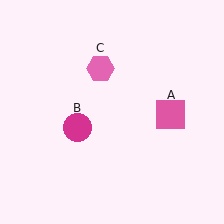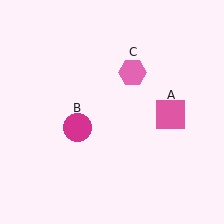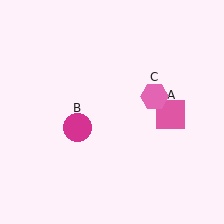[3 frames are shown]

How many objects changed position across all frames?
1 object changed position: pink hexagon (object C).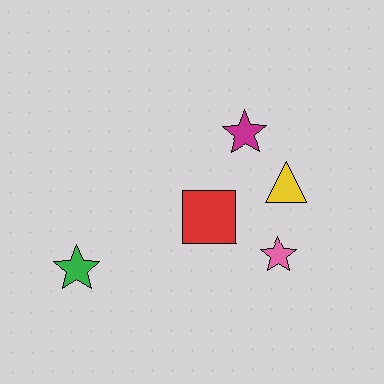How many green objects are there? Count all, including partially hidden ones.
There is 1 green object.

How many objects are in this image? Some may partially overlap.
There are 5 objects.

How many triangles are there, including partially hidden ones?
There is 1 triangle.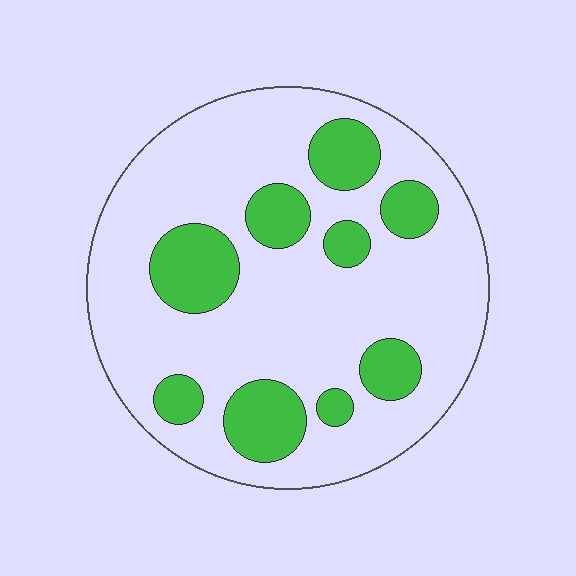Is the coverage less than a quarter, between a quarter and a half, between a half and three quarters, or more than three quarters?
Less than a quarter.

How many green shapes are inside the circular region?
9.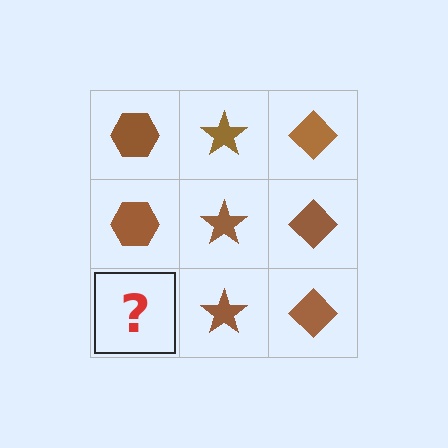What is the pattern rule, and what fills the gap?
The rule is that each column has a consistent shape. The gap should be filled with a brown hexagon.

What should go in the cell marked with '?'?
The missing cell should contain a brown hexagon.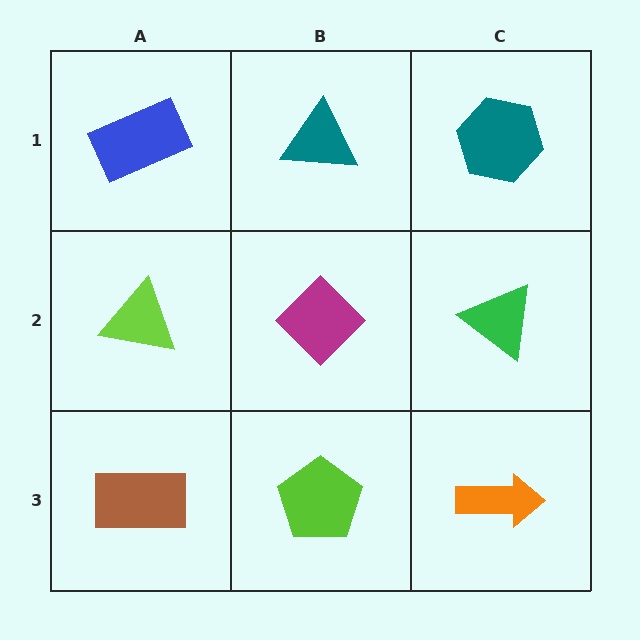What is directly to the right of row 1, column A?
A teal triangle.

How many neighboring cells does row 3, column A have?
2.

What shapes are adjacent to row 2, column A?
A blue rectangle (row 1, column A), a brown rectangle (row 3, column A), a magenta diamond (row 2, column B).